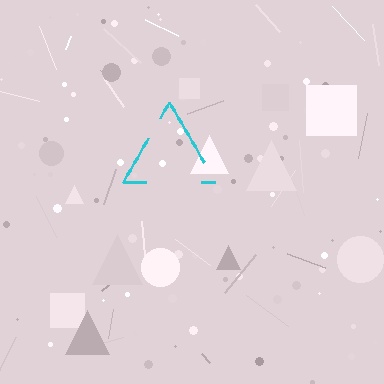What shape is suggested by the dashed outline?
The dashed outline suggests a triangle.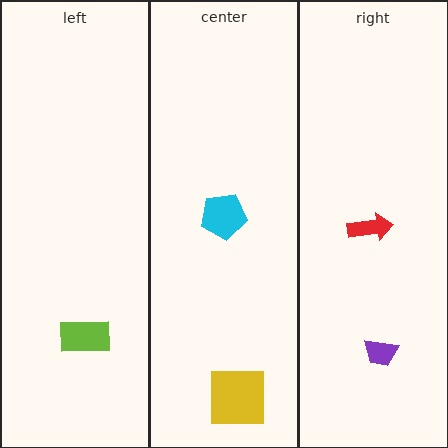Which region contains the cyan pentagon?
The center region.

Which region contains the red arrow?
The right region.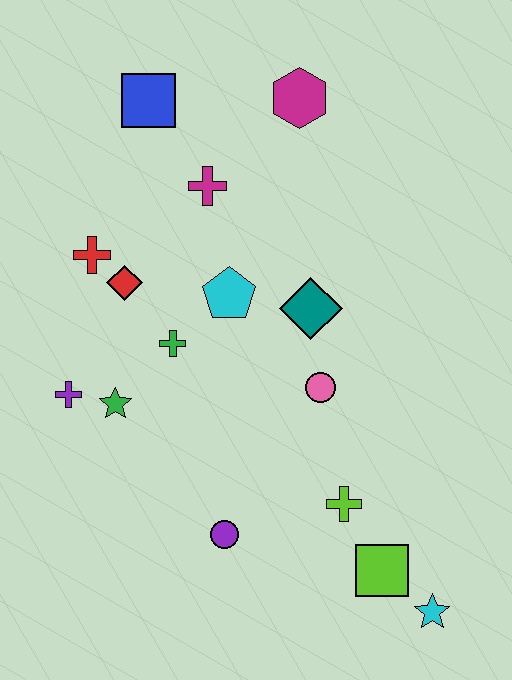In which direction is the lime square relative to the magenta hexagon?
The lime square is below the magenta hexagon.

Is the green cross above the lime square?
Yes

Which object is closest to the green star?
The purple cross is closest to the green star.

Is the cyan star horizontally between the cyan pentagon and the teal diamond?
No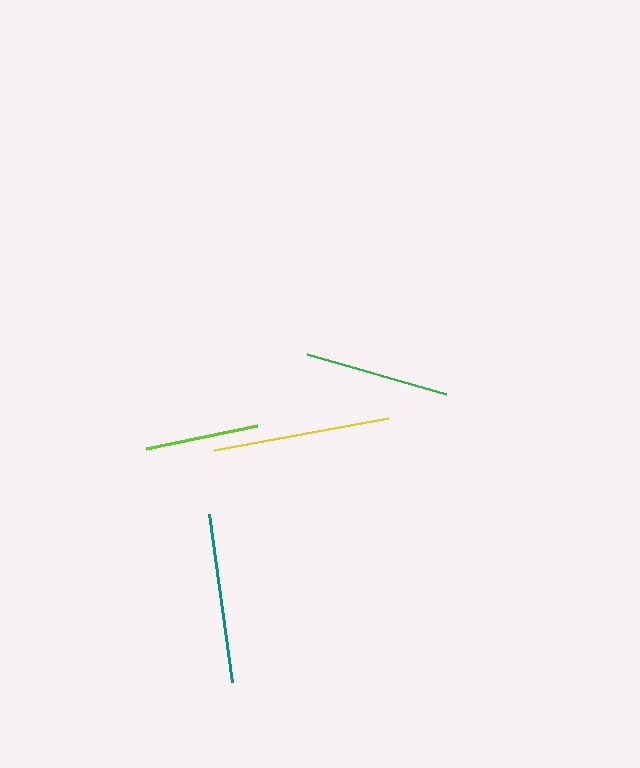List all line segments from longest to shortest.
From longest to shortest: yellow, teal, green, lime.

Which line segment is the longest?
The yellow line is the longest at approximately 177 pixels.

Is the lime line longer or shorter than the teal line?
The teal line is longer than the lime line.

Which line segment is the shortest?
The lime line is the shortest at approximately 112 pixels.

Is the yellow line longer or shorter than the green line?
The yellow line is longer than the green line.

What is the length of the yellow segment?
The yellow segment is approximately 177 pixels long.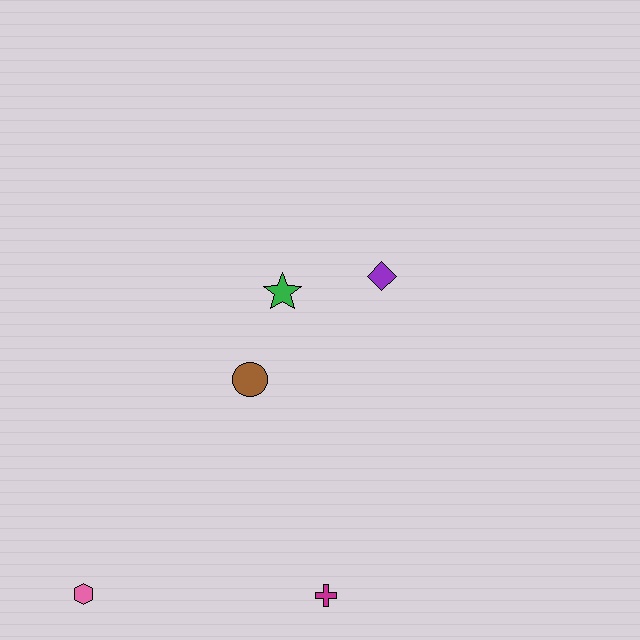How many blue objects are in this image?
There are no blue objects.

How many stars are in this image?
There is 1 star.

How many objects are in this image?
There are 5 objects.